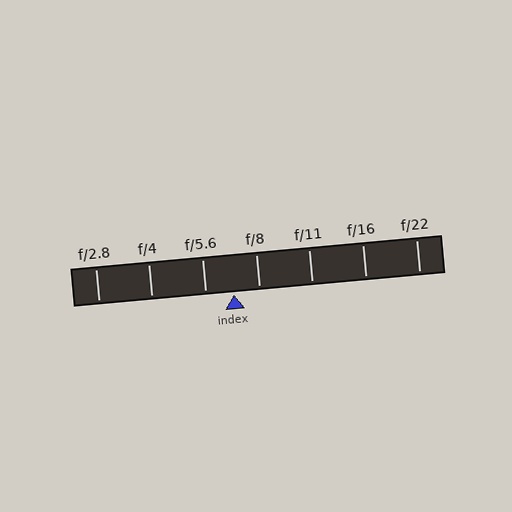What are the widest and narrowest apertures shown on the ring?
The widest aperture shown is f/2.8 and the narrowest is f/22.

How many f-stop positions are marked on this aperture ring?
There are 7 f-stop positions marked.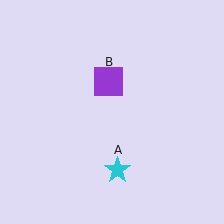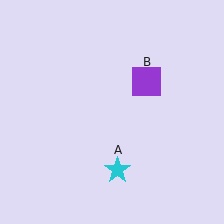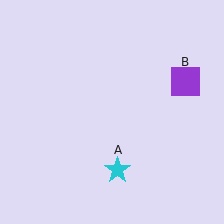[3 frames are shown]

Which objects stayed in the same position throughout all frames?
Cyan star (object A) remained stationary.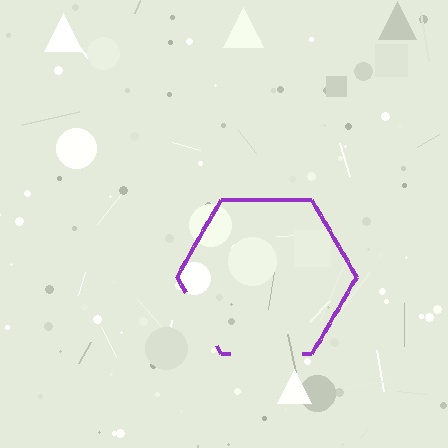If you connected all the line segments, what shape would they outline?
They would outline a hexagon.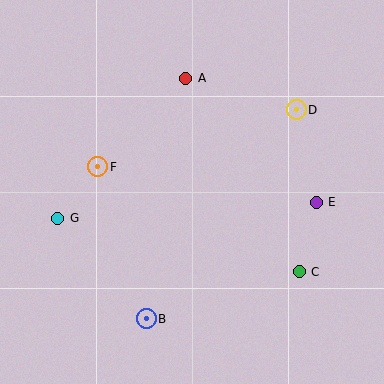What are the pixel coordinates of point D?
Point D is at (296, 110).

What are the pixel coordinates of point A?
Point A is at (186, 78).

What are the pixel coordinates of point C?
Point C is at (299, 272).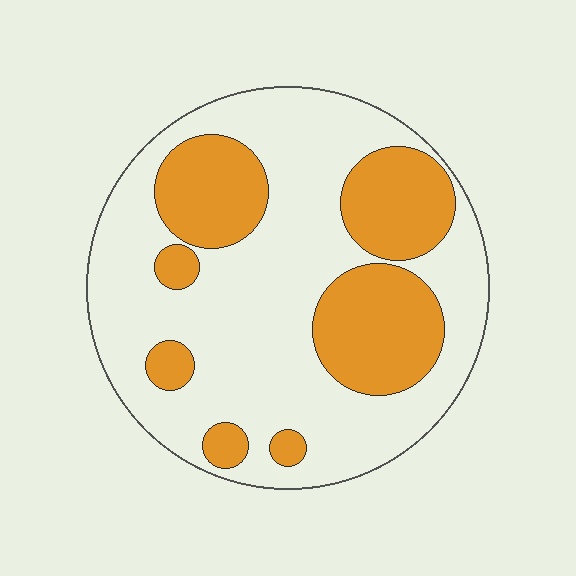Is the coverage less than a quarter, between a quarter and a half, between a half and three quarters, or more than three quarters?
Between a quarter and a half.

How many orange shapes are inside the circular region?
7.